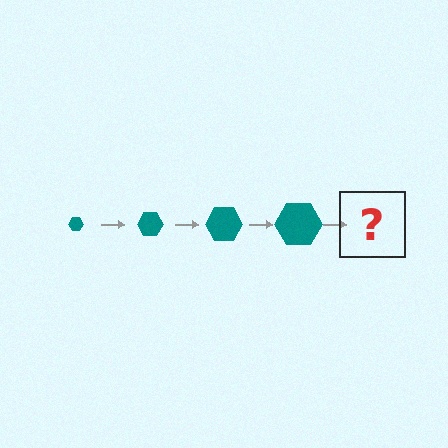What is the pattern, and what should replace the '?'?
The pattern is that the hexagon gets progressively larger each step. The '?' should be a teal hexagon, larger than the previous one.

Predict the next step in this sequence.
The next step is a teal hexagon, larger than the previous one.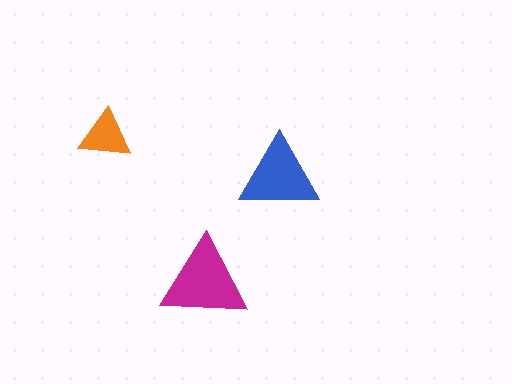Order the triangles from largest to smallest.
the magenta one, the blue one, the orange one.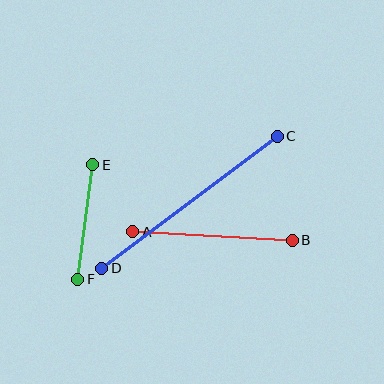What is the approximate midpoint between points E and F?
The midpoint is at approximately (85, 222) pixels.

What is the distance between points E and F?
The distance is approximately 116 pixels.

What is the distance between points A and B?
The distance is approximately 160 pixels.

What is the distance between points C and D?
The distance is approximately 219 pixels.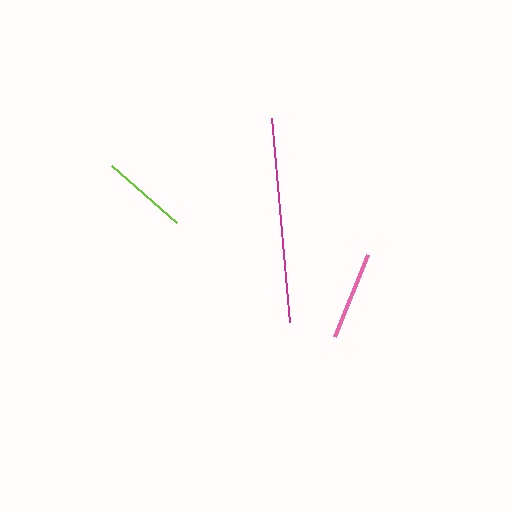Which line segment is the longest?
The magenta line is the longest at approximately 205 pixels.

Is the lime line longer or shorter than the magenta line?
The magenta line is longer than the lime line.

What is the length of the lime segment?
The lime segment is approximately 87 pixels long.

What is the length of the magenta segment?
The magenta segment is approximately 205 pixels long.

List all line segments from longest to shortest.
From longest to shortest: magenta, pink, lime.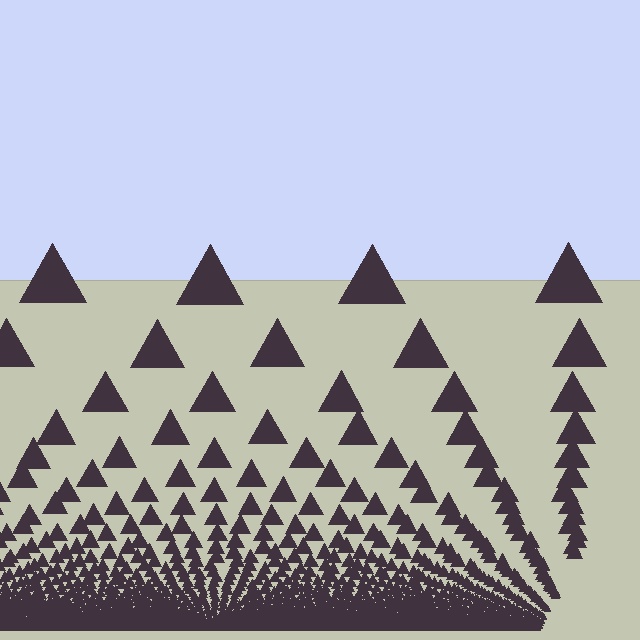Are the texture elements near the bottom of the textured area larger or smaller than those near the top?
Smaller. The gradient is inverted — elements near the bottom are smaller and denser.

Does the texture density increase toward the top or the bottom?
Density increases toward the bottom.